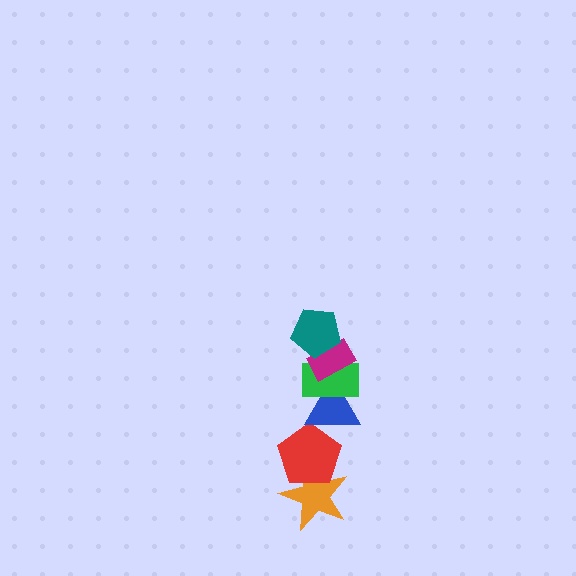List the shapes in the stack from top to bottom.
From top to bottom: the teal pentagon, the magenta rectangle, the green rectangle, the blue triangle, the red pentagon, the orange star.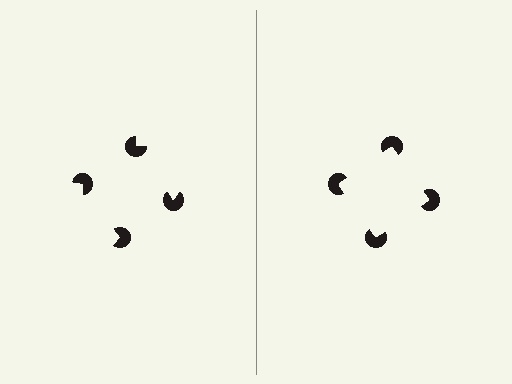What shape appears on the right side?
An illusory square.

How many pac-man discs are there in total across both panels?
8 — 4 on each side.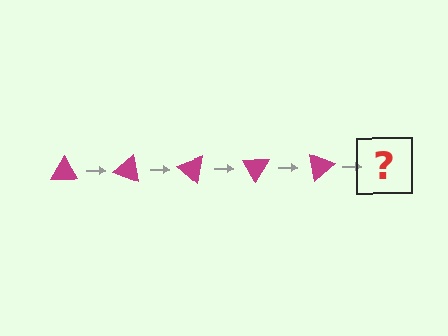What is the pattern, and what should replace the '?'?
The pattern is that the triangle rotates 20 degrees each step. The '?' should be a magenta triangle rotated 100 degrees.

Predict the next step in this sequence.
The next step is a magenta triangle rotated 100 degrees.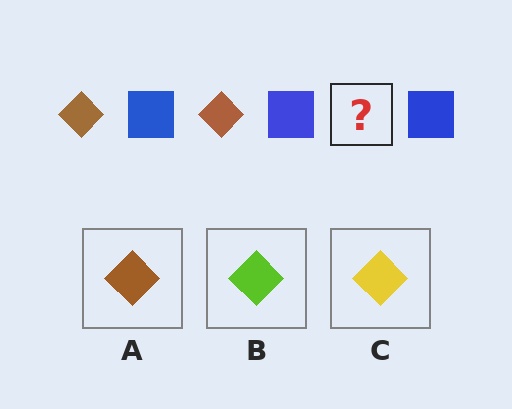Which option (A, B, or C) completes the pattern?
A.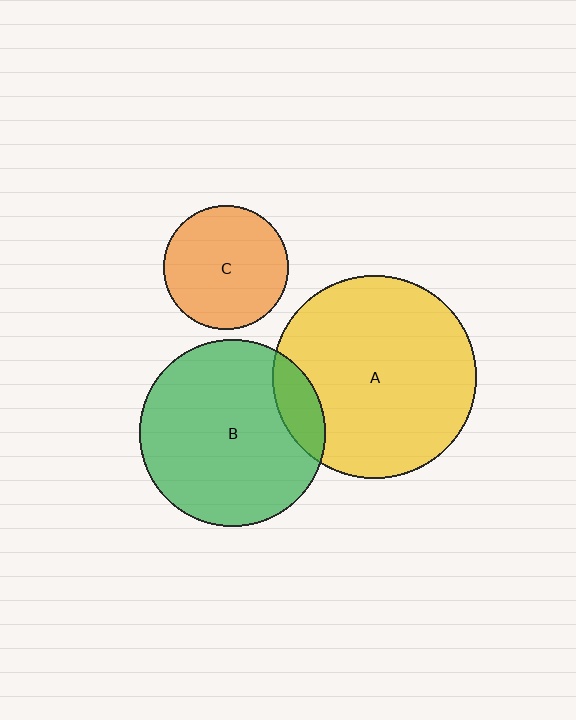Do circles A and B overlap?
Yes.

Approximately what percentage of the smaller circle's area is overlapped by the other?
Approximately 15%.